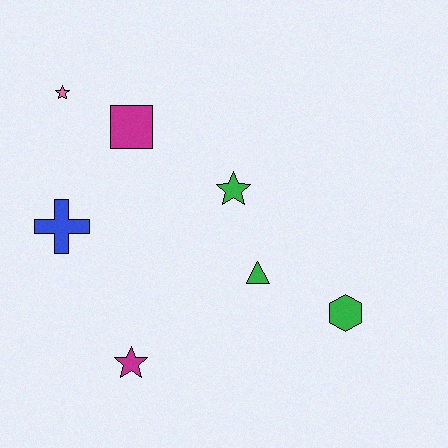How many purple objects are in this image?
There are no purple objects.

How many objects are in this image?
There are 7 objects.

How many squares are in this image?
There is 1 square.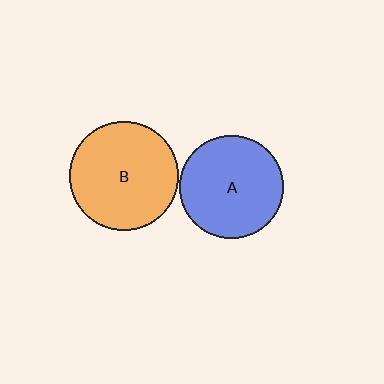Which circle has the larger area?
Circle B (orange).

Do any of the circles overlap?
No, none of the circles overlap.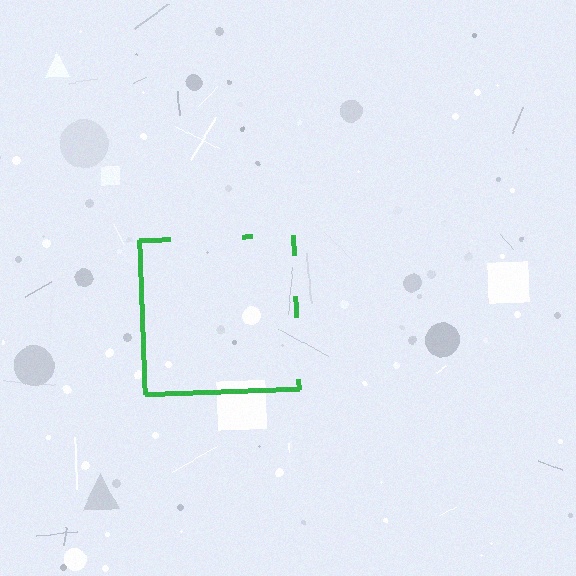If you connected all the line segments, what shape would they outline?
They would outline a square.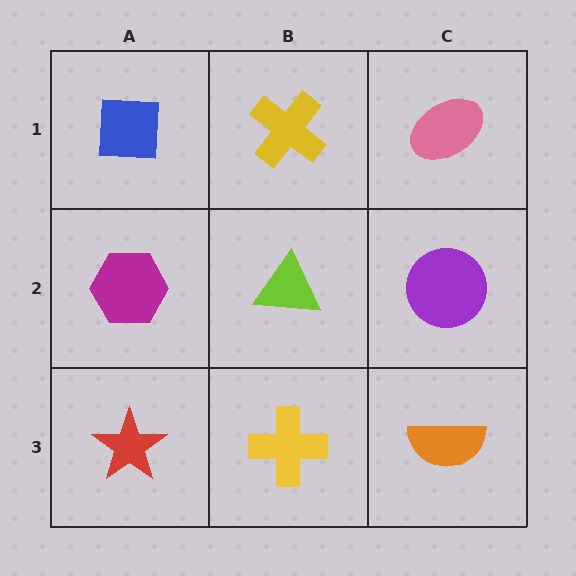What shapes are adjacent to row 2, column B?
A yellow cross (row 1, column B), a yellow cross (row 3, column B), a magenta hexagon (row 2, column A), a purple circle (row 2, column C).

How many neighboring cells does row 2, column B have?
4.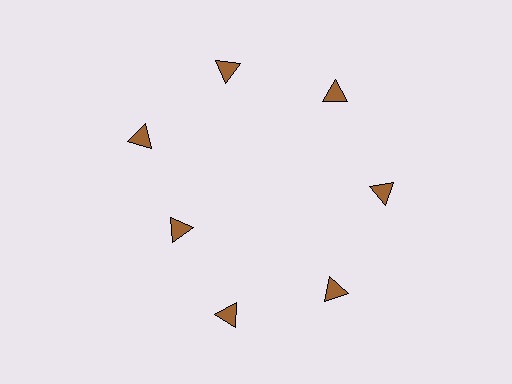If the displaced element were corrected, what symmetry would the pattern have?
It would have 7-fold rotational symmetry — the pattern would map onto itself every 51 degrees.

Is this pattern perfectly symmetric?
No. The 7 brown triangles are arranged in a ring, but one element near the 8 o'clock position is pulled inward toward the center, breaking the 7-fold rotational symmetry.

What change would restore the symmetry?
The symmetry would be restored by moving it outward, back onto the ring so that all 7 triangles sit at equal angles and equal distance from the center.